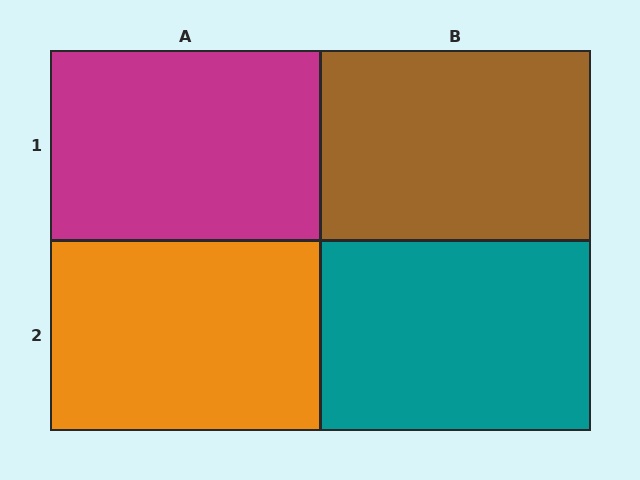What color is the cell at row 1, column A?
Magenta.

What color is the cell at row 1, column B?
Brown.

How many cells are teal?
1 cell is teal.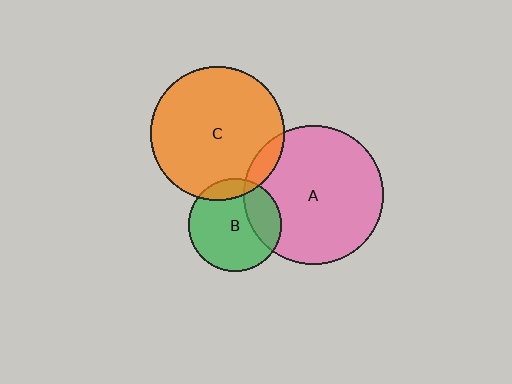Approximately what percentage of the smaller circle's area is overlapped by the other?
Approximately 15%.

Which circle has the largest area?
Circle A (pink).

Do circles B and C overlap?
Yes.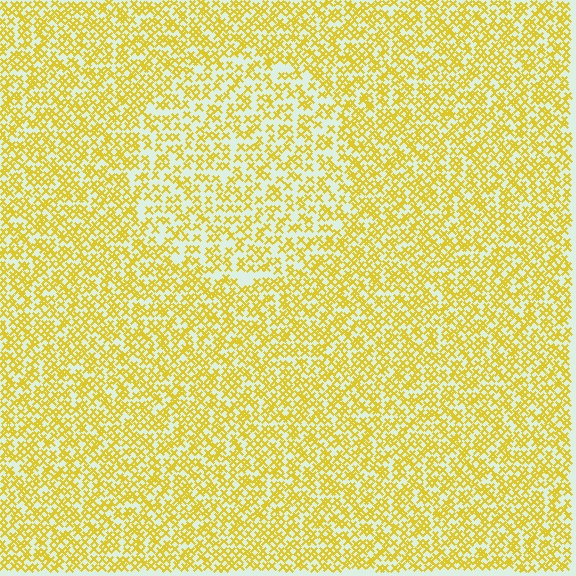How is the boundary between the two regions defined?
The boundary is defined by a change in element density (approximately 1.6x ratio). All elements are the same color, size, and shape.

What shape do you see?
I see a circle.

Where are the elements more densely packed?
The elements are more densely packed outside the circle boundary.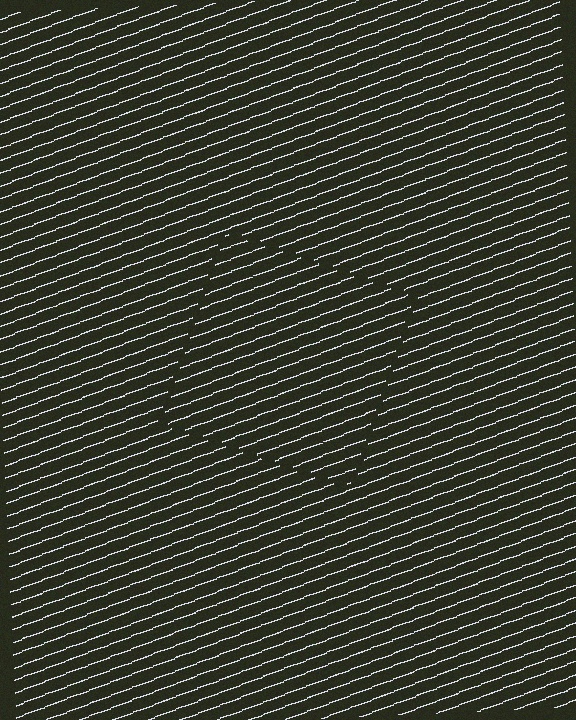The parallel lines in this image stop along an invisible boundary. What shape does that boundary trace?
An illusory square. The interior of the shape contains the same grating, shifted by half a period — the contour is defined by the phase discontinuity where line-ends from the inner and outer gratings abut.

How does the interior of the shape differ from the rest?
The interior of the shape contains the same grating, shifted by half a period — the contour is defined by the phase discontinuity where line-ends from the inner and outer gratings abut.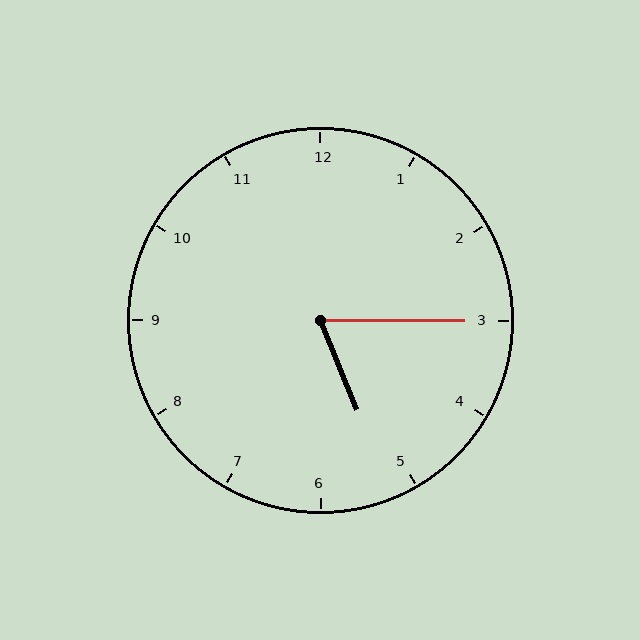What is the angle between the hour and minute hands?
Approximately 68 degrees.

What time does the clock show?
5:15.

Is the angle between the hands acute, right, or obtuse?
It is acute.